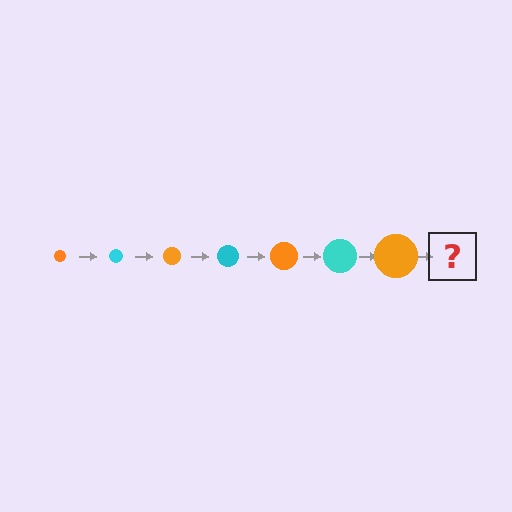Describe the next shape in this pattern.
It should be a cyan circle, larger than the previous one.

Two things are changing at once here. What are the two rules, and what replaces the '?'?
The two rules are that the circle grows larger each step and the color cycles through orange and cyan. The '?' should be a cyan circle, larger than the previous one.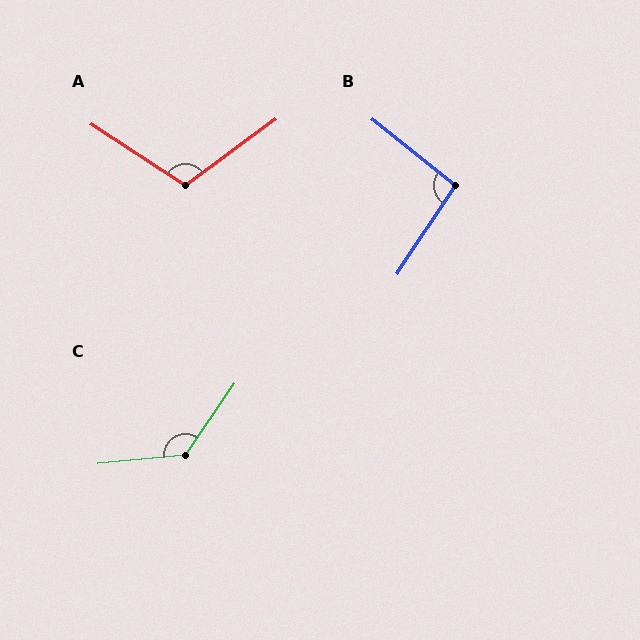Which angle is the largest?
C, at approximately 130 degrees.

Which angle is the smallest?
B, at approximately 95 degrees.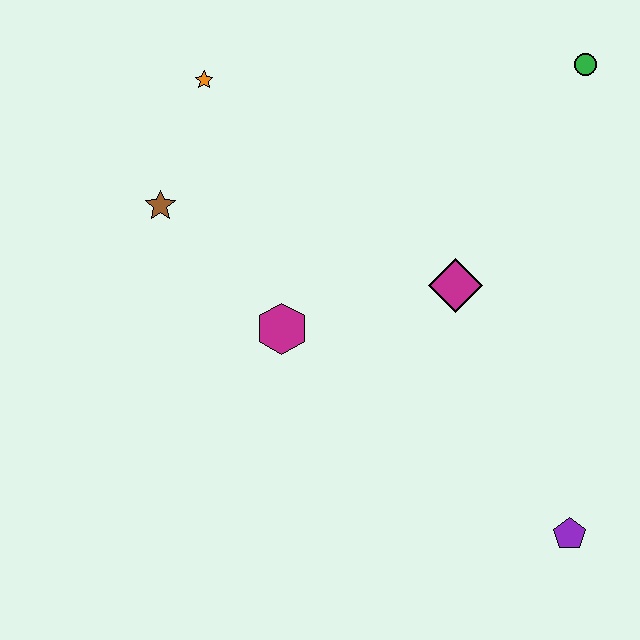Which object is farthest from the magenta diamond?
The orange star is farthest from the magenta diamond.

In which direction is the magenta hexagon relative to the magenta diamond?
The magenta hexagon is to the left of the magenta diamond.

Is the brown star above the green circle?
No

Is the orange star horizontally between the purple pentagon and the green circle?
No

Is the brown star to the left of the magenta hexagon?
Yes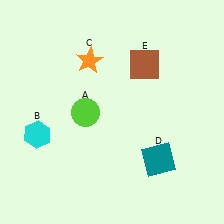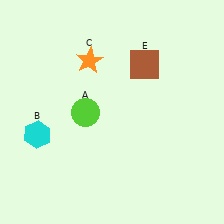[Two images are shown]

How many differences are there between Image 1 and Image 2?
There is 1 difference between the two images.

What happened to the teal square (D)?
The teal square (D) was removed in Image 2. It was in the bottom-right area of Image 1.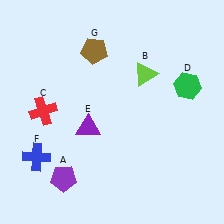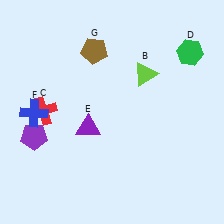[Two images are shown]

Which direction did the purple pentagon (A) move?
The purple pentagon (A) moved up.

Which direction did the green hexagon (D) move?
The green hexagon (D) moved up.